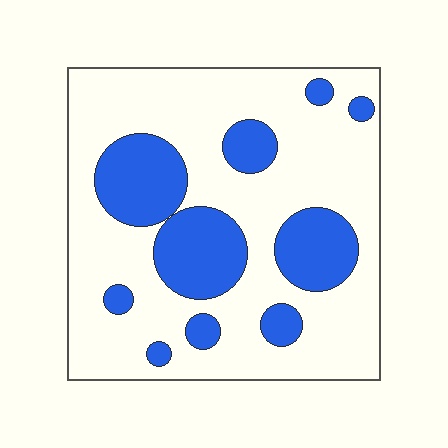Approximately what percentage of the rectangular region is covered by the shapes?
Approximately 25%.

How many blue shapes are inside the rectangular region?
10.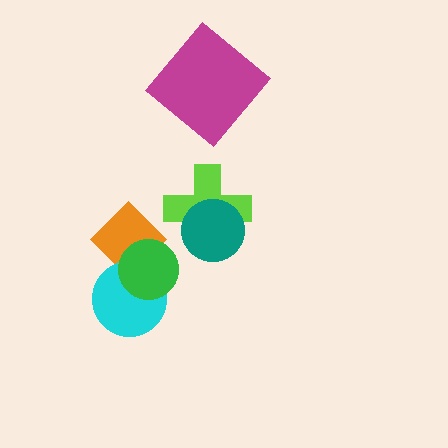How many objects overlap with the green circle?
2 objects overlap with the green circle.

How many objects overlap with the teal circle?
1 object overlaps with the teal circle.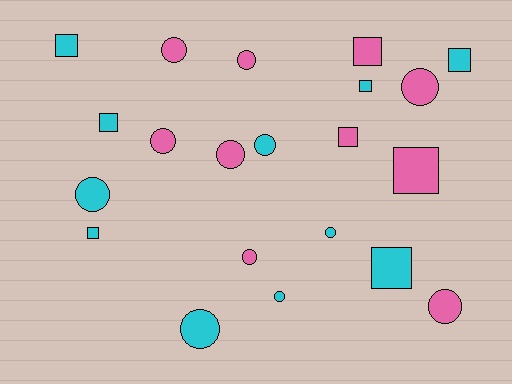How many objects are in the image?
There are 21 objects.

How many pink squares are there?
There are 3 pink squares.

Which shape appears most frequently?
Circle, with 12 objects.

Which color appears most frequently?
Cyan, with 11 objects.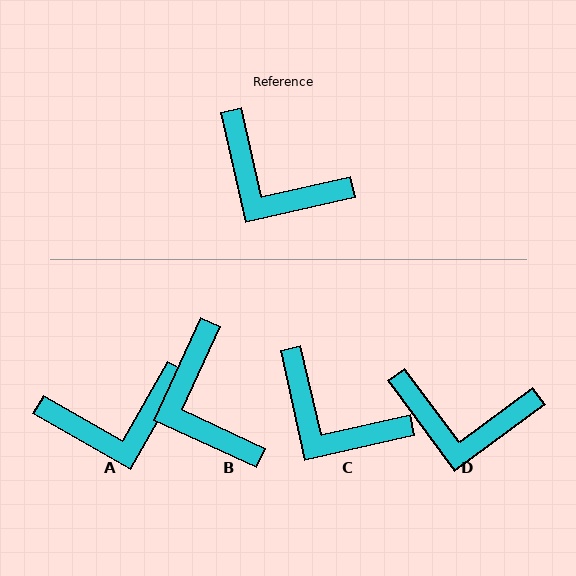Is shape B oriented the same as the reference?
No, it is off by about 38 degrees.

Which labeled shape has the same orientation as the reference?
C.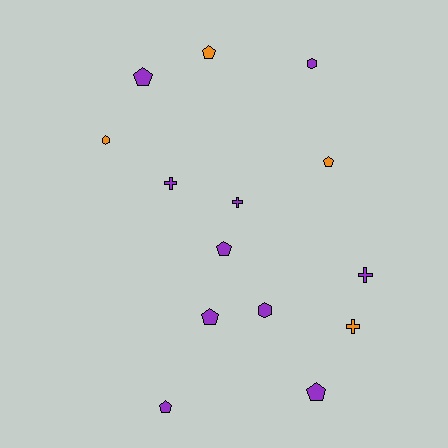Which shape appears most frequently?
Pentagon, with 7 objects.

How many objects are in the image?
There are 14 objects.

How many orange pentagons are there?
There are 2 orange pentagons.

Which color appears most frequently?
Purple, with 10 objects.